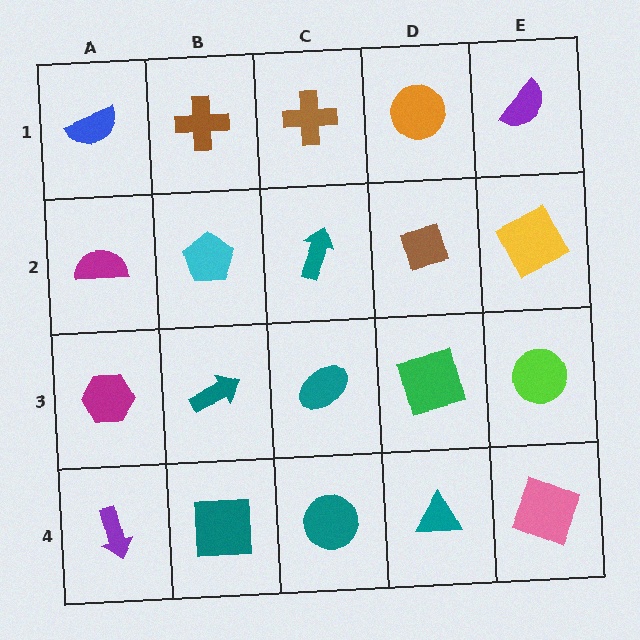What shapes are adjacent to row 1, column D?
A brown diamond (row 2, column D), a brown cross (row 1, column C), a purple semicircle (row 1, column E).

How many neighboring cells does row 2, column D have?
4.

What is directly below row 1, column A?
A magenta semicircle.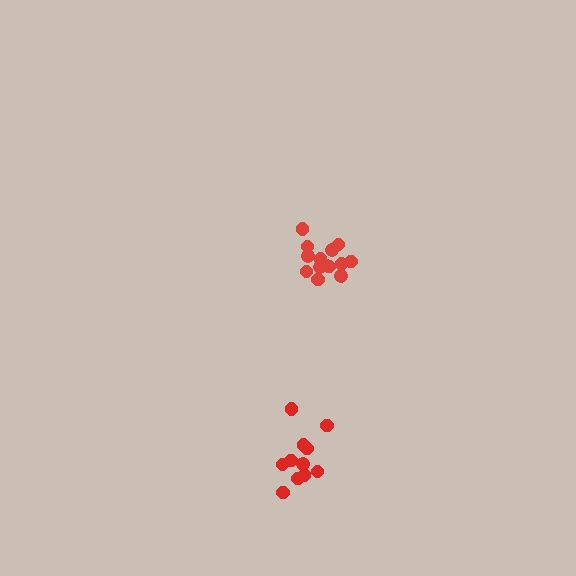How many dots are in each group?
Group 1: 14 dots, Group 2: 12 dots (26 total).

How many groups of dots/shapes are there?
There are 2 groups.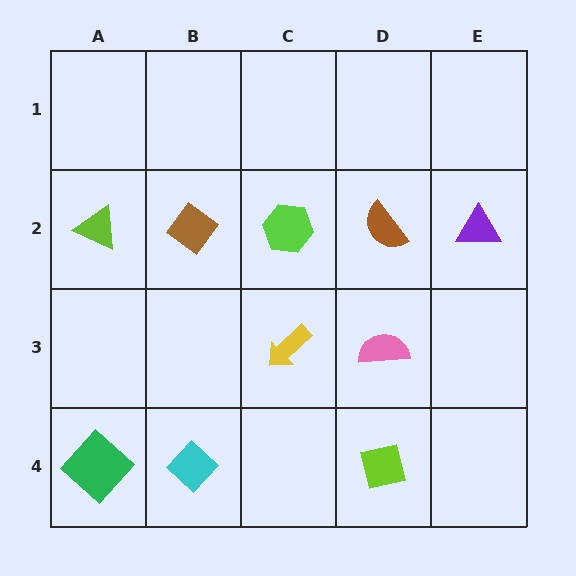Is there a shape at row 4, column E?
No, that cell is empty.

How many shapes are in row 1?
0 shapes.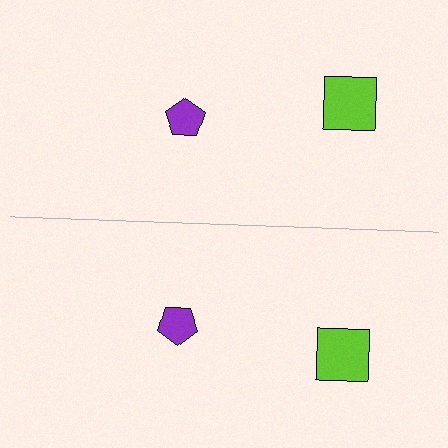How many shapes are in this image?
There are 4 shapes in this image.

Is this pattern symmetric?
Yes, this pattern has bilateral (reflection) symmetry.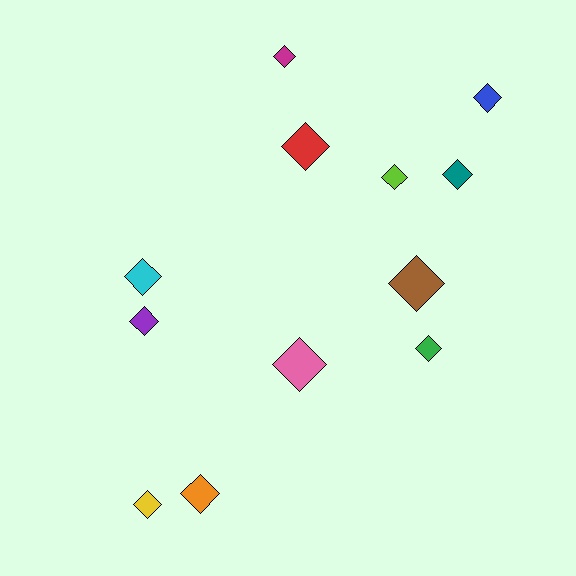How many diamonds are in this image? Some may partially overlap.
There are 12 diamonds.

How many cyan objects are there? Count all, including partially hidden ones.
There is 1 cyan object.